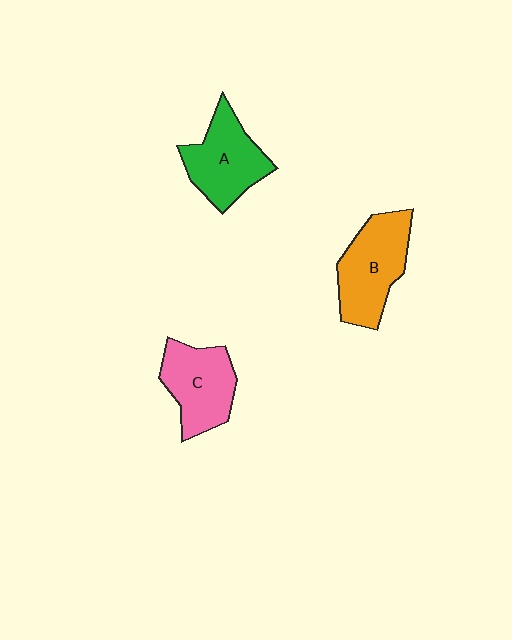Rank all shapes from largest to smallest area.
From largest to smallest: B (orange), A (green), C (pink).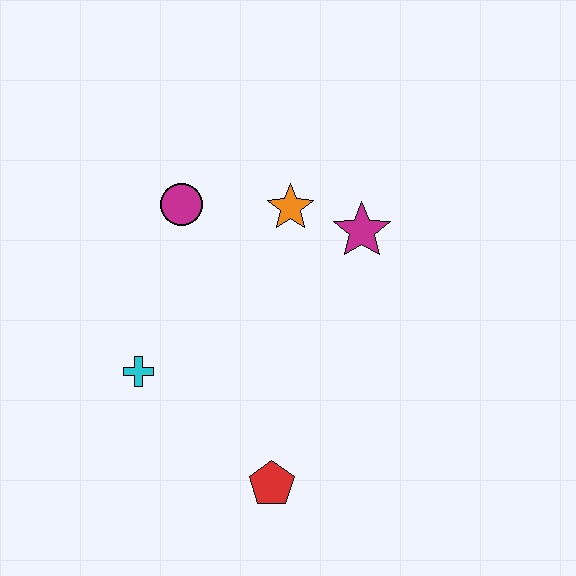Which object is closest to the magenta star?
The orange star is closest to the magenta star.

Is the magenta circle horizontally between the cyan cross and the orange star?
Yes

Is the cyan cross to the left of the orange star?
Yes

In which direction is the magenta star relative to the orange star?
The magenta star is to the right of the orange star.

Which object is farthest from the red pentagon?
The magenta circle is farthest from the red pentagon.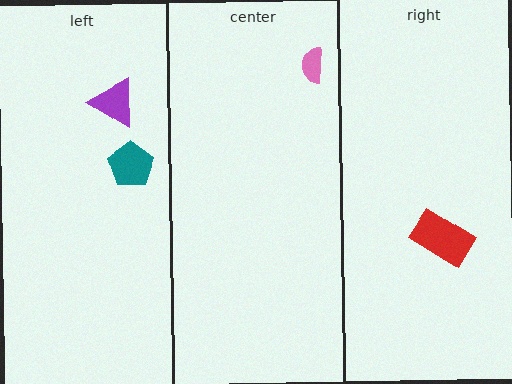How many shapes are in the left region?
2.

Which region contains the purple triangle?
The left region.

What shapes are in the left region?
The purple triangle, the teal pentagon.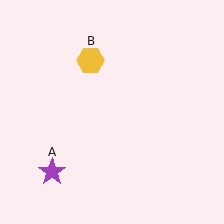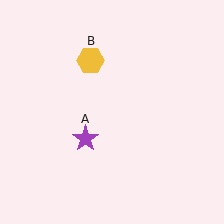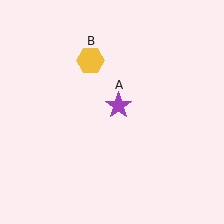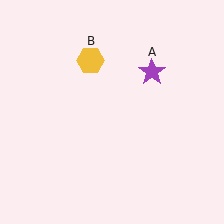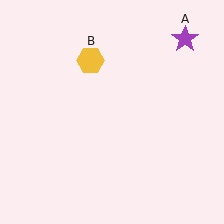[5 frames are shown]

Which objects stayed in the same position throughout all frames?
Yellow hexagon (object B) remained stationary.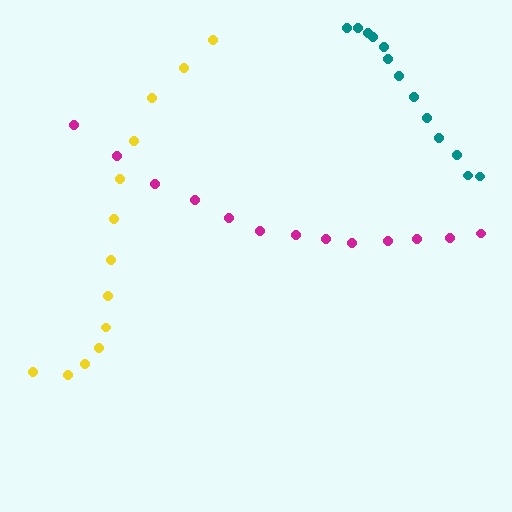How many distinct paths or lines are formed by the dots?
There are 3 distinct paths.